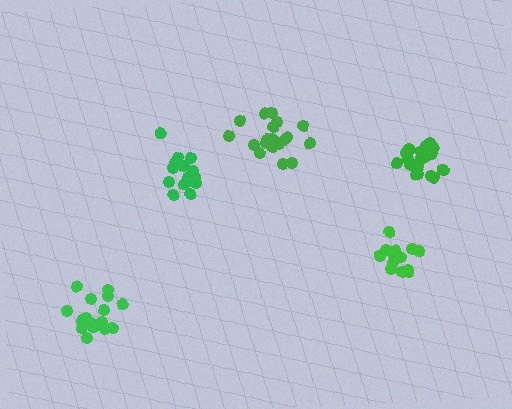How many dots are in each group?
Group 1: 19 dots, Group 2: 21 dots, Group 3: 21 dots, Group 4: 15 dots, Group 5: 15 dots (91 total).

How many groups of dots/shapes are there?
There are 5 groups.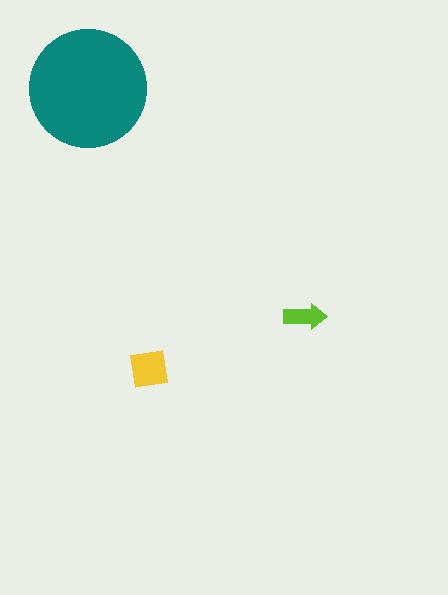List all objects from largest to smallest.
The teal circle, the yellow square, the lime arrow.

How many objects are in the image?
There are 3 objects in the image.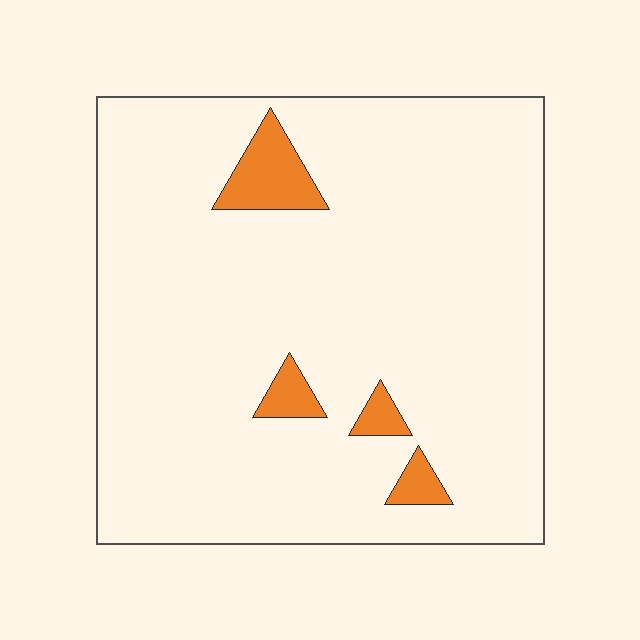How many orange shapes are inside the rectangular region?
4.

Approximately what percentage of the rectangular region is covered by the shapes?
Approximately 5%.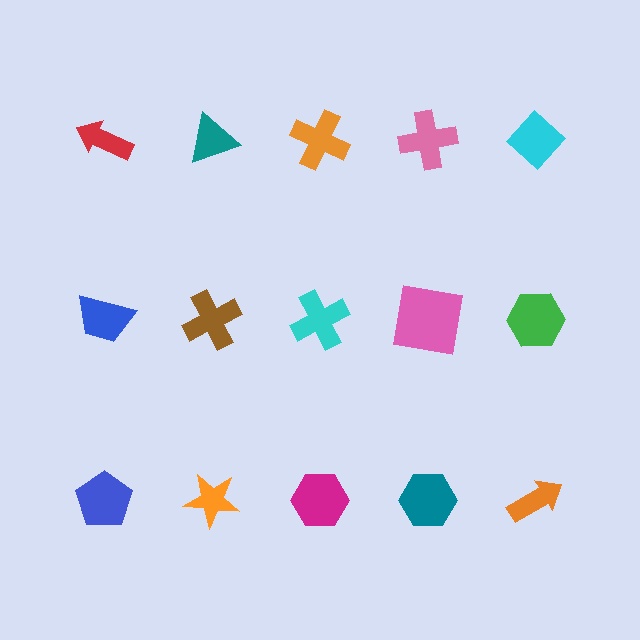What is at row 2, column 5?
A green hexagon.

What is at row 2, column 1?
A blue trapezoid.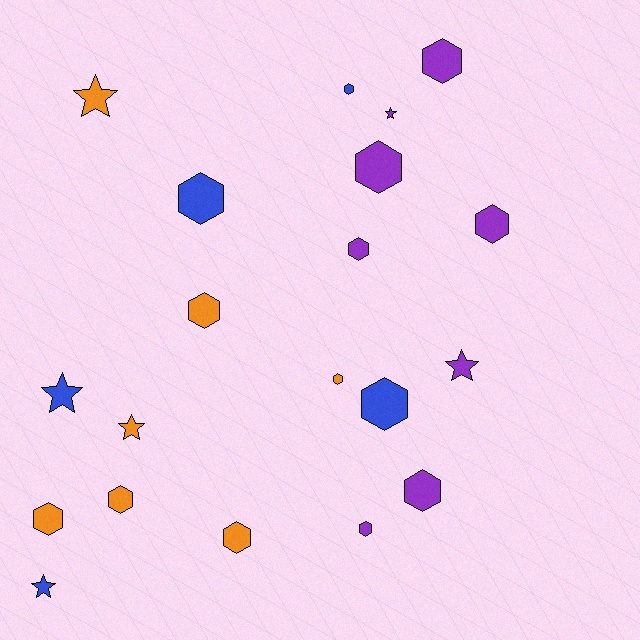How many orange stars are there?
There are 2 orange stars.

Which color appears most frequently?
Purple, with 8 objects.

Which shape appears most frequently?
Hexagon, with 14 objects.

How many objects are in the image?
There are 20 objects.